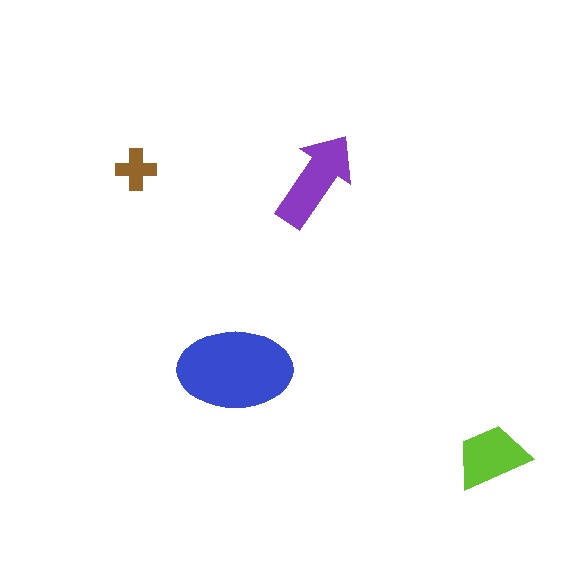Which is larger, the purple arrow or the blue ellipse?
The blue ellipse.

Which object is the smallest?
The brown cross.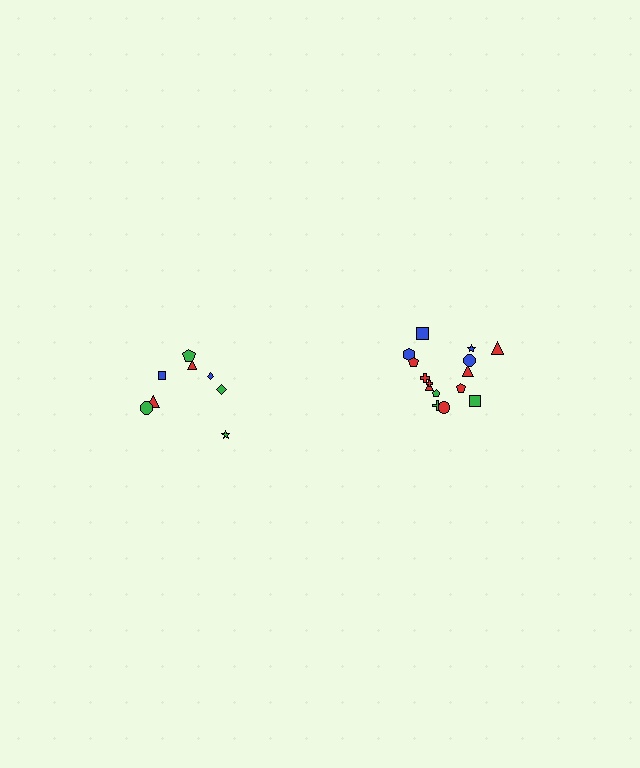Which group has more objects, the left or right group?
The right group.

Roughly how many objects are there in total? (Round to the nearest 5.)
Roughly 25 objects in total.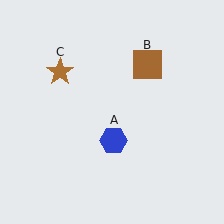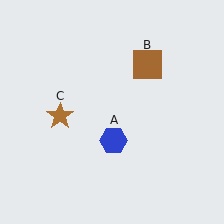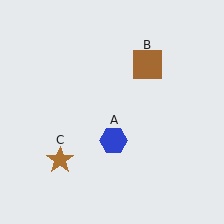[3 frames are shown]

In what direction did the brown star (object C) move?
The brown star (object C) moved down.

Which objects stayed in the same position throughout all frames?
Blue hexagon (object A) and brown square (object B) remained stationary.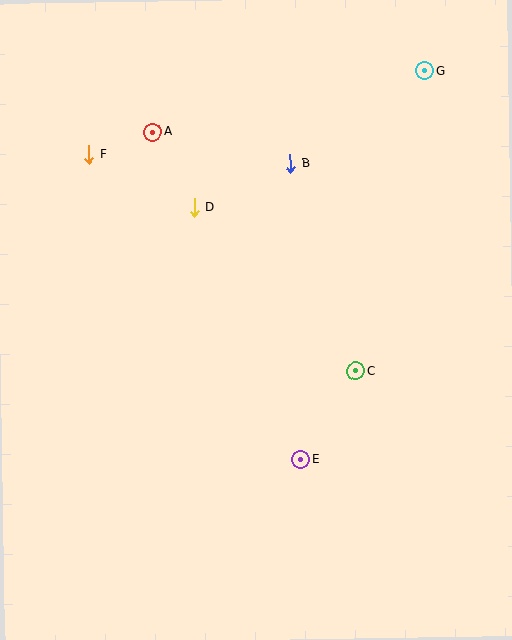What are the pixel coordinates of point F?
Point F is at (89, 154).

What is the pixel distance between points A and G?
The distance between A and G is 279 pixels.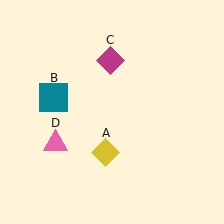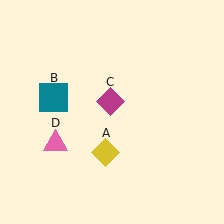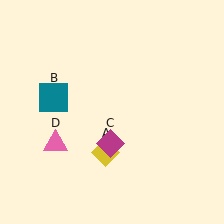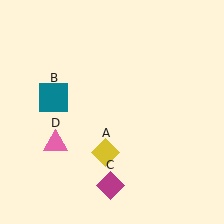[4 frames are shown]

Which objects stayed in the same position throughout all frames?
Yellow diamond (object A) and teal square (object B) and pink triangle (object D) remained stationary.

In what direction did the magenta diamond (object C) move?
The magenta diamond (object C) moved down.